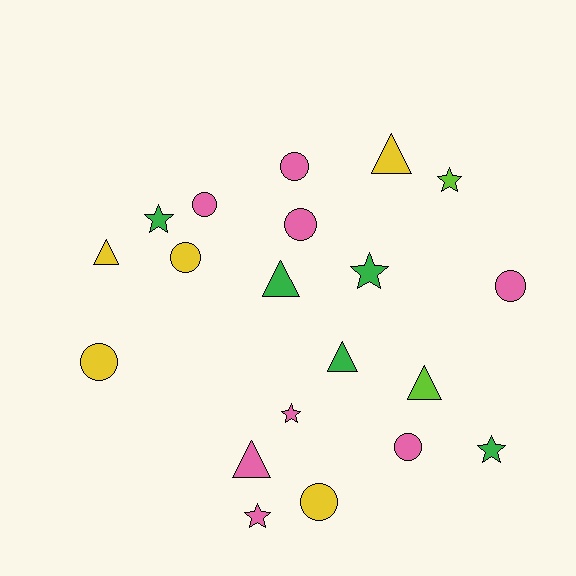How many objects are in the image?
There are 20 objects.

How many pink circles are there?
There are 5 pink circles.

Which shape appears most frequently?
Circle, with 8 objects.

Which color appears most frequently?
Pink, with 8 objects.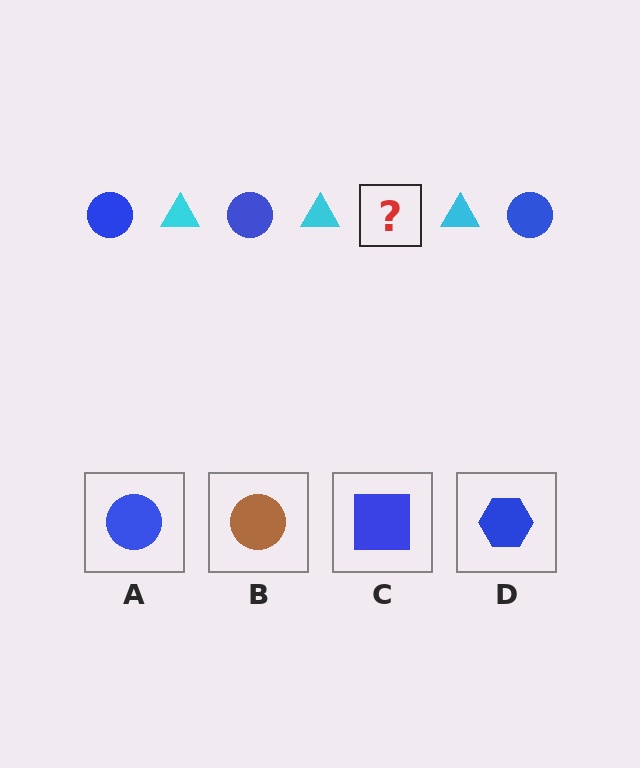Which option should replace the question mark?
Option A.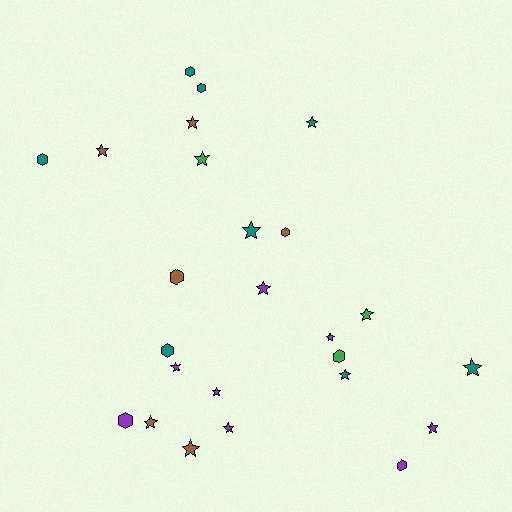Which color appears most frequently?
Teal, with 8 objects.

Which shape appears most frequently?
Star, with 16 objects.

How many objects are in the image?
There are 25 objects.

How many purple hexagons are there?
There are 2 purple hexagons.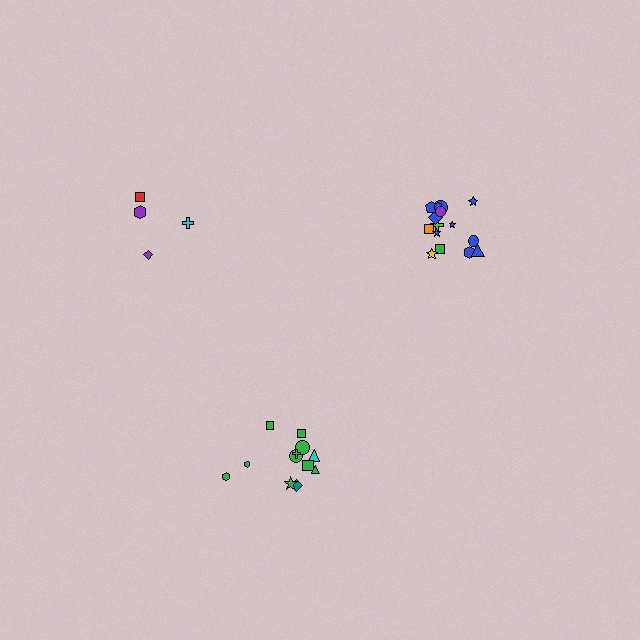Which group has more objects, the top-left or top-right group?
The top-right group.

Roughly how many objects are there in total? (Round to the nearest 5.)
Roughly 30 objects in total.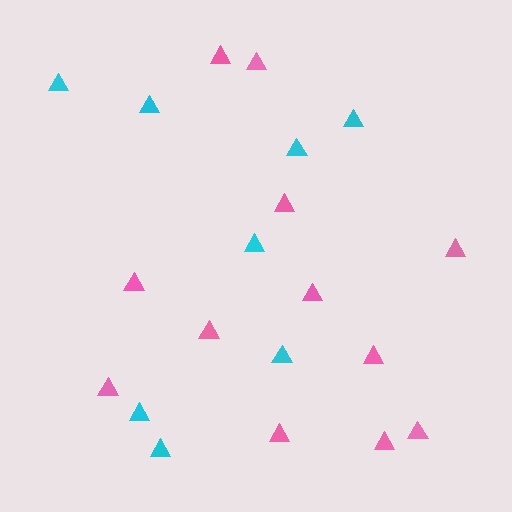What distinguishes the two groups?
There are 2 groups: one group of pink triangles (12) and one group of cyan triangles (8).